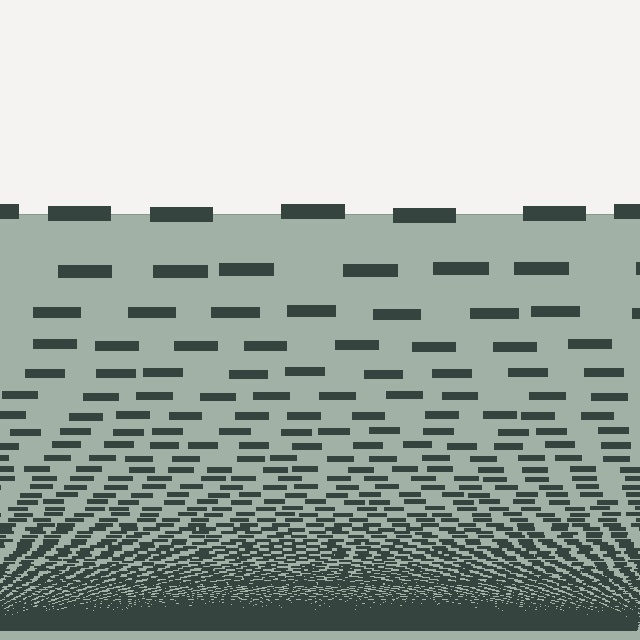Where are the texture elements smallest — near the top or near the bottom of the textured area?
Near the bottom.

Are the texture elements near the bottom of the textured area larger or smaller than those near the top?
Smaller. The gradient is inverted — elements near the bottom are smaller and denser.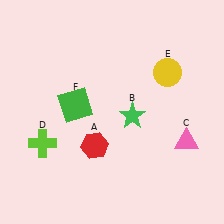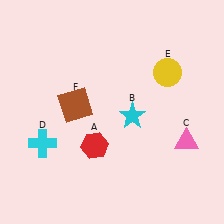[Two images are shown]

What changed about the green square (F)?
In Image 1, F is green. In Image 2, it changed to brown.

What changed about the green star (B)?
In Image 1, B is green. In Image 2, it changed to cyan.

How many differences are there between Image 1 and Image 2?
There are 3 differences between the two images.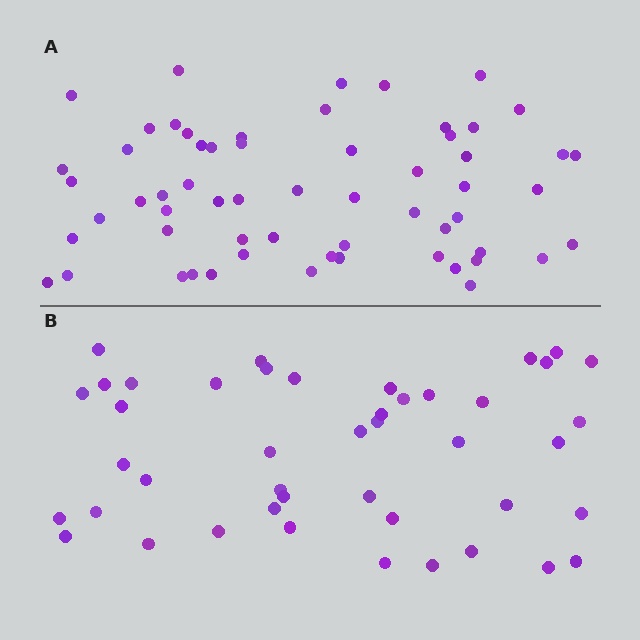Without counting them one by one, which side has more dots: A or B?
Region A (the top region) has more dots.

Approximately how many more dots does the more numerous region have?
Region A has approximately 15 more dots than region B.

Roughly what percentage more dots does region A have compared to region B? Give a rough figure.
About 35% more.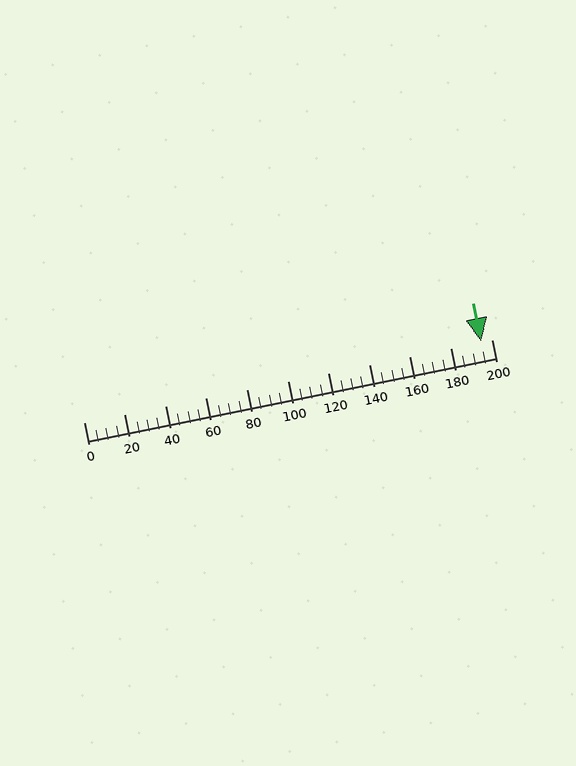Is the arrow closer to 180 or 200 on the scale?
The arrow is closer to 200.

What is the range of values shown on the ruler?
The ruler shows values from 0 to 200.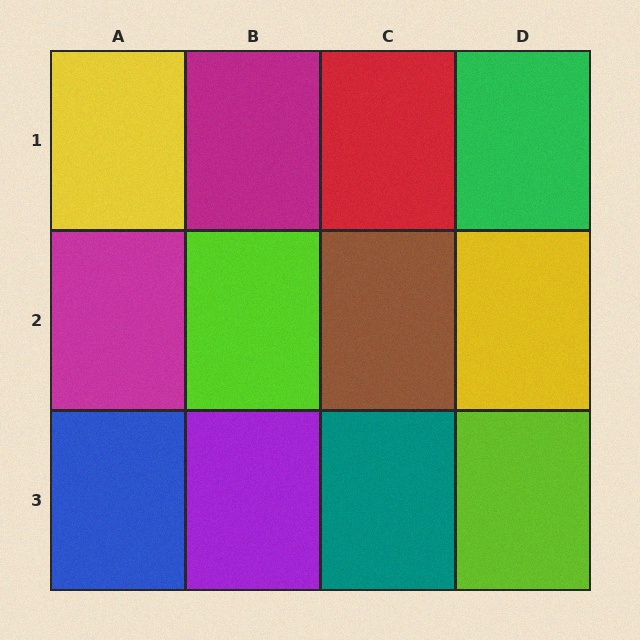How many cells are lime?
2 cells are lime.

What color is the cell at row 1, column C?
Red.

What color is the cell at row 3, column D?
Lime.